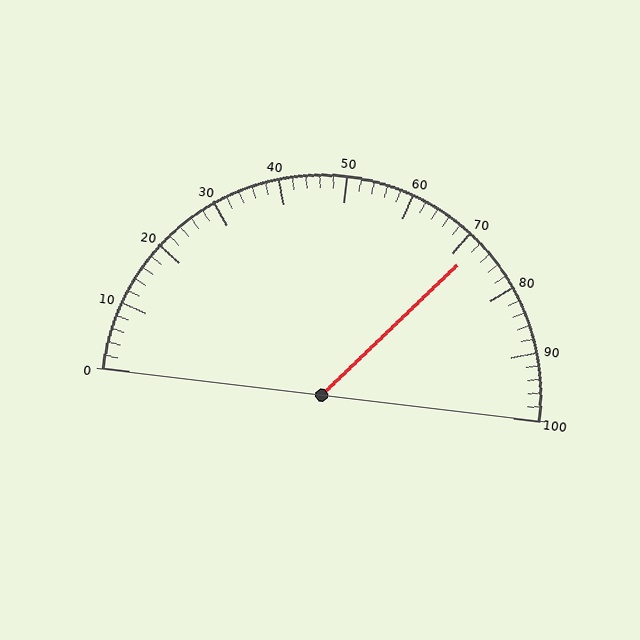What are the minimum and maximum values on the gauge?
The gauge ranges from 0 to 100.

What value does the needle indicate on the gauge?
The needle indicates approximately 72.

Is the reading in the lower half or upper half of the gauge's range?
The reading is in the upper half of the range (0 to 100).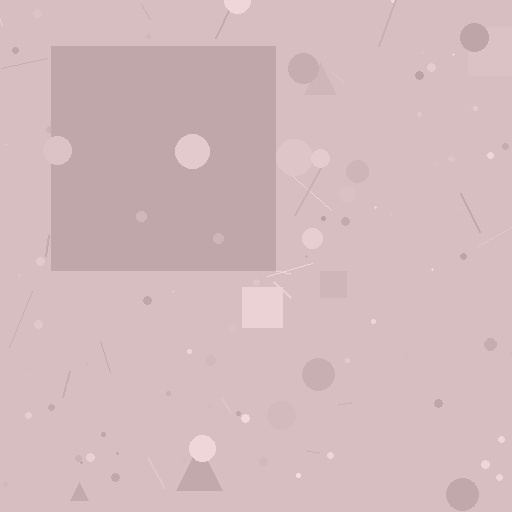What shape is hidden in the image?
A square is hidden in the image.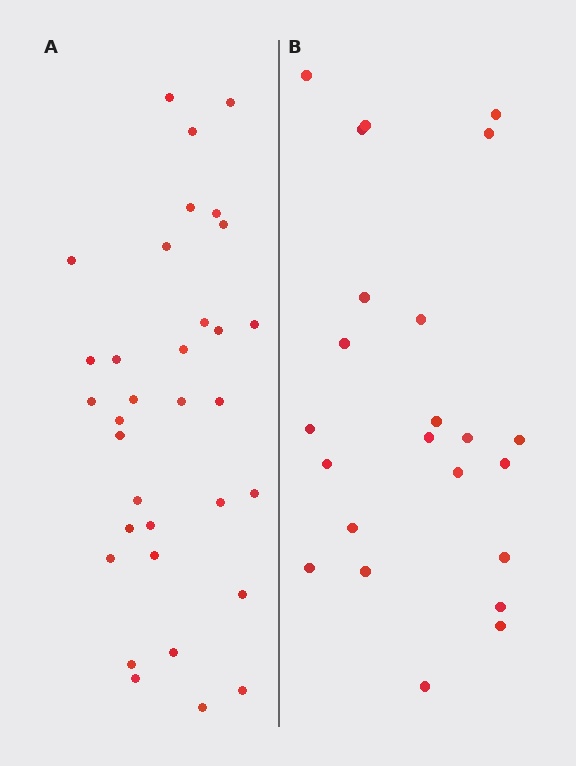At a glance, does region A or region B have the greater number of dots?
Region A (the left region) has more dots.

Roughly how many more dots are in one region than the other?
Region A has roughly 10 or so more dots than region B.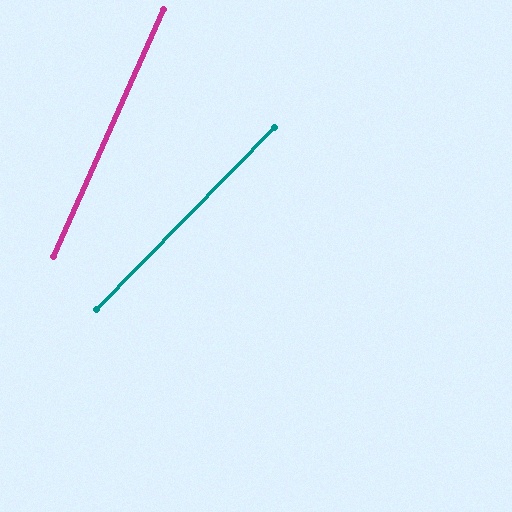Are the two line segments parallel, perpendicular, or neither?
Neither parallel nor perpendicular — they differ by about 20°.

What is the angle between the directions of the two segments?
Approximately 20 degrees.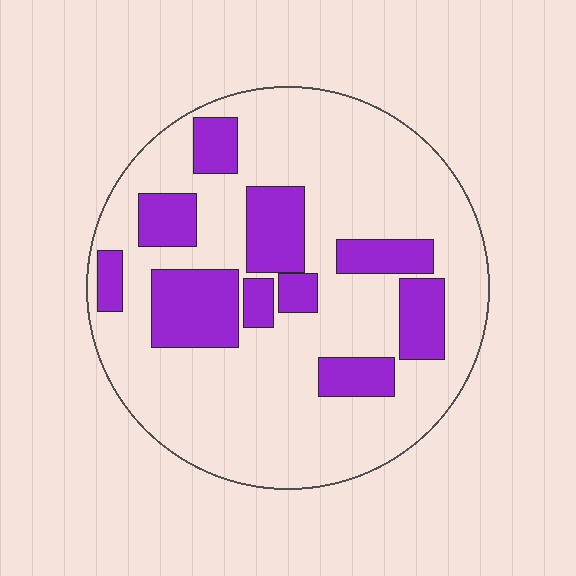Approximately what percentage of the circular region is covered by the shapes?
Approximately 25%.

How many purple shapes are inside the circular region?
10.